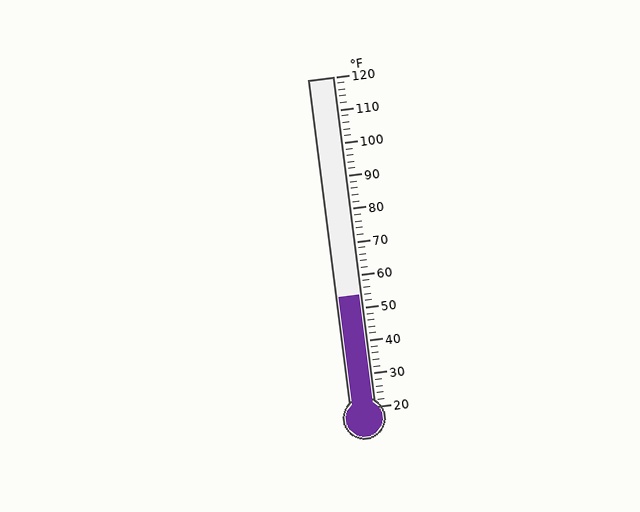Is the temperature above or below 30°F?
The temperature is above 30°F.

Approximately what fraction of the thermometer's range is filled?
The thermometer is filled to approximately 35% of its range.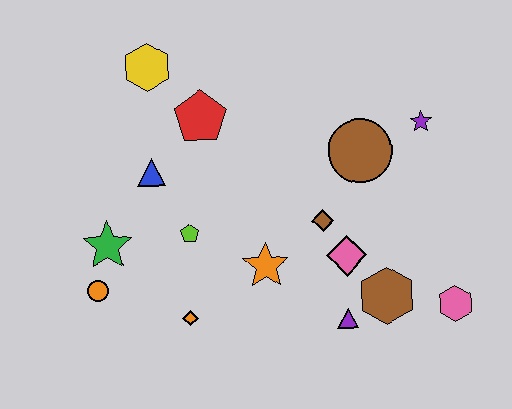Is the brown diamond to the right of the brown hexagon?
No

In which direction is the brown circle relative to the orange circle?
The brown circle is to the right of the orange circle.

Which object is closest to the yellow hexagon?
The red pentagon is closest to the yellow hexagon.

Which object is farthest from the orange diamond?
The purple star is farthest from the orange diamond.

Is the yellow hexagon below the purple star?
No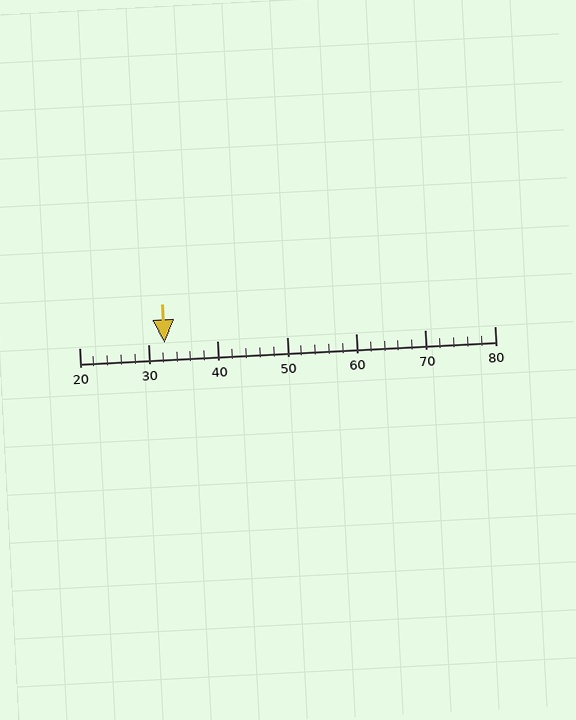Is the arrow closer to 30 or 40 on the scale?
The arrow is closer to 30.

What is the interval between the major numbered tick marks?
The major tick marks are spaced 10 units apart.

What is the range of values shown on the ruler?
The ruler shows values from 20 to 80.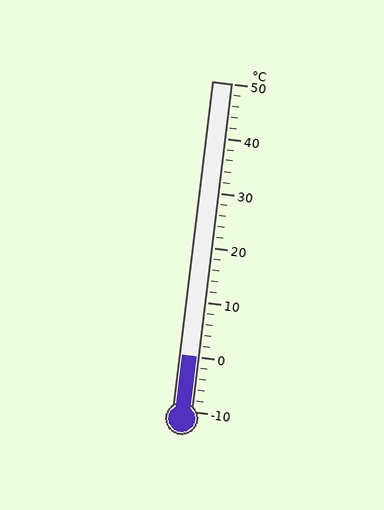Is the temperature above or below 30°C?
The temperature is below 30°C.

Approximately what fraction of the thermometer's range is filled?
The thermometer is filled to approximately 15% of its range.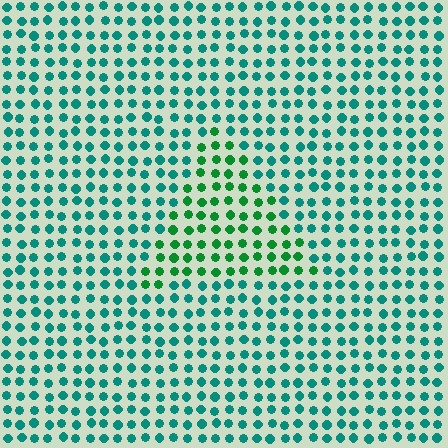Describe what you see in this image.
The image is filled with small teal elements in a uniform arrangement. A triangle-shaped region is visible where the elements are tinted to a slightly different hue, forming a subtle color boundary.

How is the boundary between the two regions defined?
The boundary is defined purely by a slight shift in hue (about 37 degrees). Spacing, size, and orientation are identical on both sides.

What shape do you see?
I see a triangle.